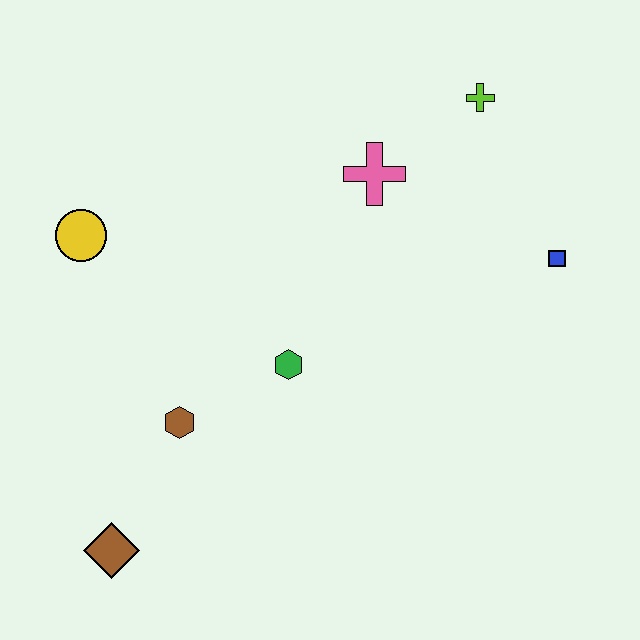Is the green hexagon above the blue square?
No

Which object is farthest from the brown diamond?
The lime cross is farthest from the brown diamond.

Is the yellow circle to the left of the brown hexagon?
Yes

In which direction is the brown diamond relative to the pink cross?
The brown diamond is below the pink cross.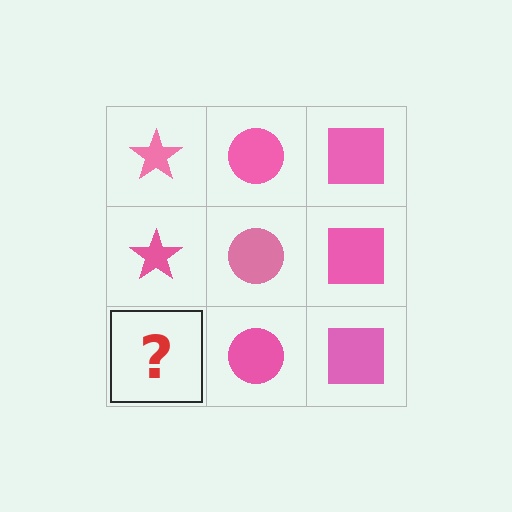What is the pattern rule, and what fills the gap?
The rule is that each column has a consistent shape. The gap should be filled with a pink star.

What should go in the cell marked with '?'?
The missing cell should contain a pink star.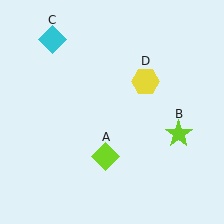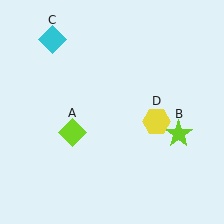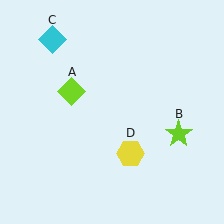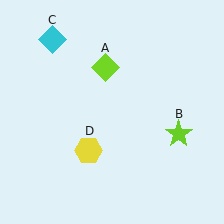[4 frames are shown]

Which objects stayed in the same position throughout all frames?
Lime star (object B) and cyan diamond (object C) remained stationary.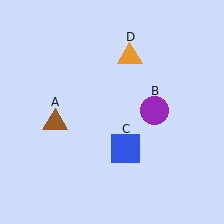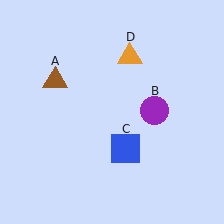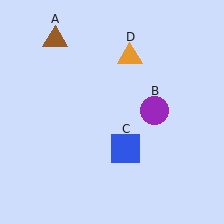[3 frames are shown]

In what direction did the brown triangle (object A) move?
The brown triangle (object A) moved up.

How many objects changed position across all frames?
1 object changed position: brown triangle (object A).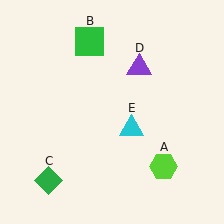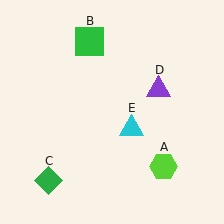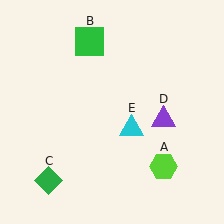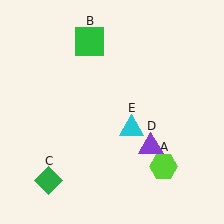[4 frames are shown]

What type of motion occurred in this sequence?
The purple triangle (object D) rotated clockwise around the center of the scene.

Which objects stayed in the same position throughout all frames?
Lime hexagon (object A) and green square (object B) and green diamond (object C) and cyan triangle (object E) remained stationary.